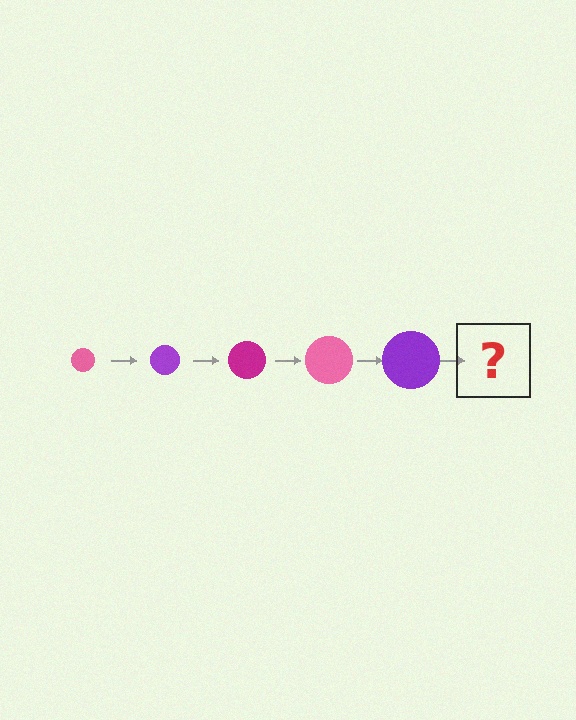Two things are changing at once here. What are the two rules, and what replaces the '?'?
The two rules are that the circle grows larger each step and the color cycles through pink, purple, and magenta. The '?' should be a magenta circle, larger than the previous one.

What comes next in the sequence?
The next element should be a magenta circle, larger than the previous one.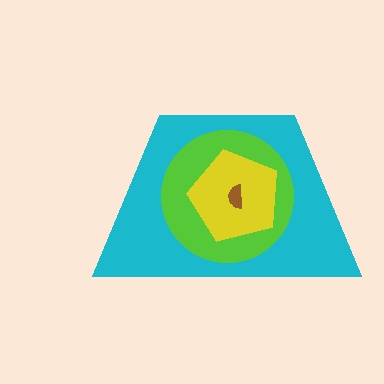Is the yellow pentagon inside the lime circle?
Yes.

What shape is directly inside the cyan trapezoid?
The lime circle.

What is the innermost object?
The brown semicircle.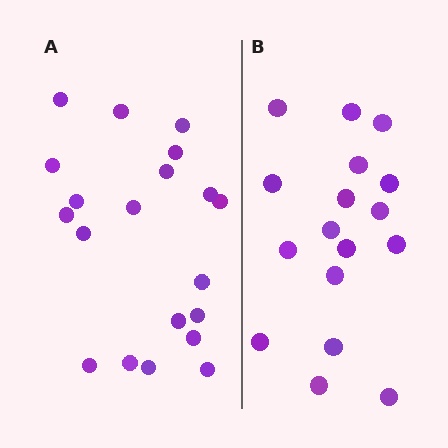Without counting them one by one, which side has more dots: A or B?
Region A (the left region) has more dots.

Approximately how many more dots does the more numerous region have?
Region A has just a few more — roughly 2 or 3 more dots than region B.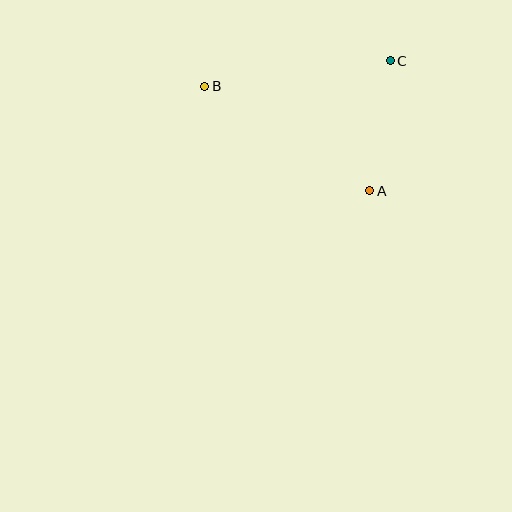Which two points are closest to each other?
Points A and C are closest to each other.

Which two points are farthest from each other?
Points A and B are farthest from each other.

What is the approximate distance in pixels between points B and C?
The distance between B and C is approximately 187 pixels.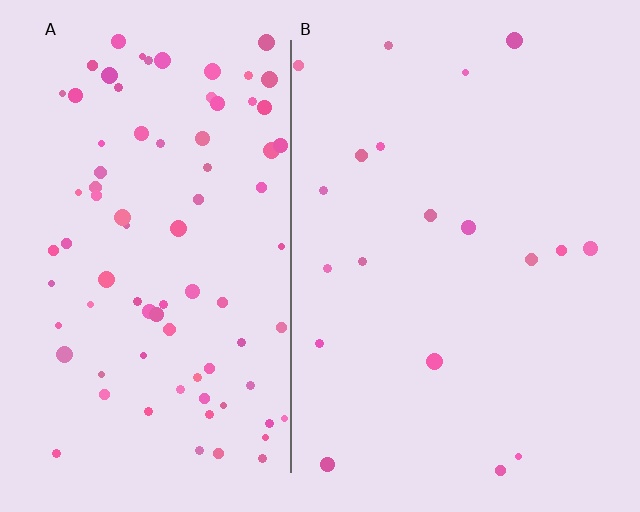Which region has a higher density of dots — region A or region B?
A (the left).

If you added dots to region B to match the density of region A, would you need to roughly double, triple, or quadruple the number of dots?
Approximately quadruple.